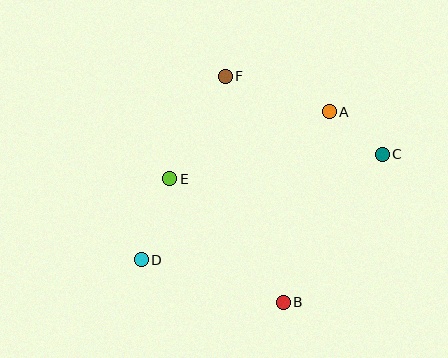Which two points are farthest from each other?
Points C and D are farthest from each other.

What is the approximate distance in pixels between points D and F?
The distance between D and F is approximately 202 pixels.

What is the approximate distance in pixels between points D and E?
The distance between D and E is approximately 86 pixels.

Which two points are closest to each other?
Points A and C are closest to each other.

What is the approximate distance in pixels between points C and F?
The distance between C and F is approximately 175 pixels.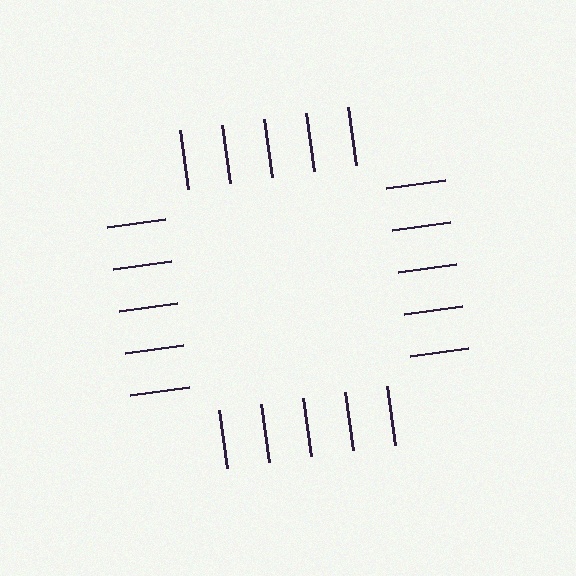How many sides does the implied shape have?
4 sides — the line-ends trace a square.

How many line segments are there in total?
20 — 5 along each of the 4 edges.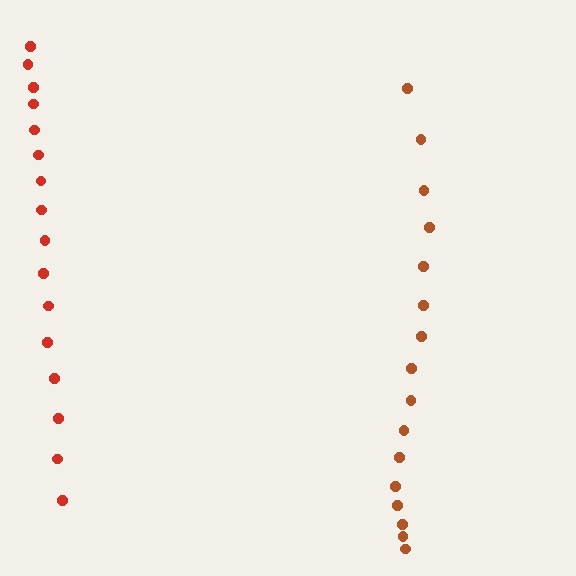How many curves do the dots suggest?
There are 2 distinct paths.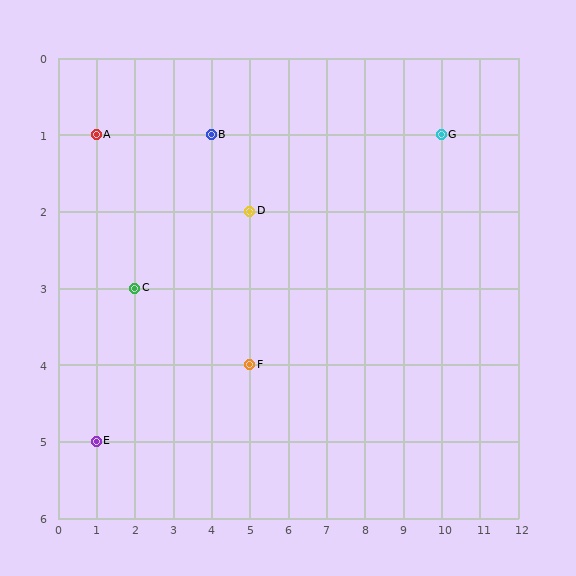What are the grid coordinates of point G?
Point G is at grid coordinates (10, 1).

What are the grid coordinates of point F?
Point F is at grid coordinates (5, 4).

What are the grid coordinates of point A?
Point A is at grid coordinates (1, 1).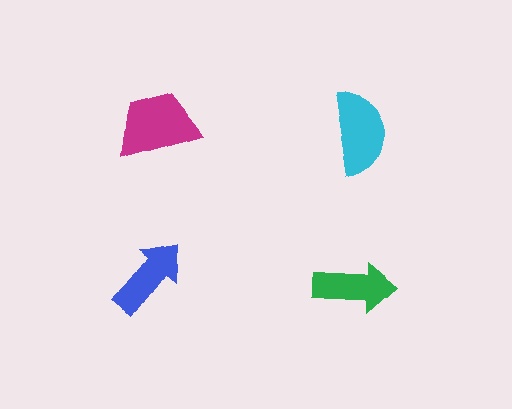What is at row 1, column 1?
A magenta trapezoid.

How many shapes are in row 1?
2 shapes.